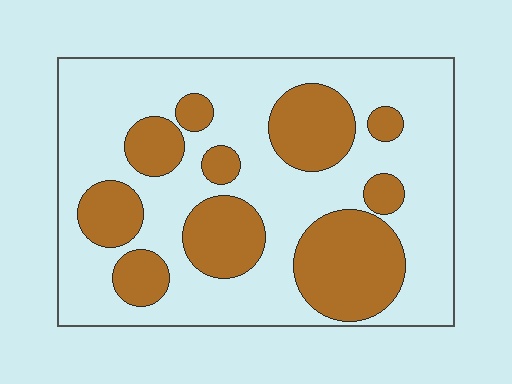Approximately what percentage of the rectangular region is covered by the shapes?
Approximately 35%.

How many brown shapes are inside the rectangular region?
10.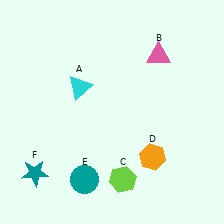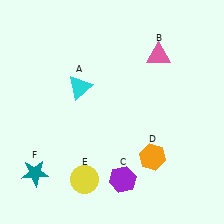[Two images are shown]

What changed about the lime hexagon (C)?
In Image 1, C is lime. In Image 2, it changed to purple.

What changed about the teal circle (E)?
In Image 1, E is teal. In Image 2, it changed to yellow.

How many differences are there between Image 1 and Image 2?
There are 2 differences between the two images.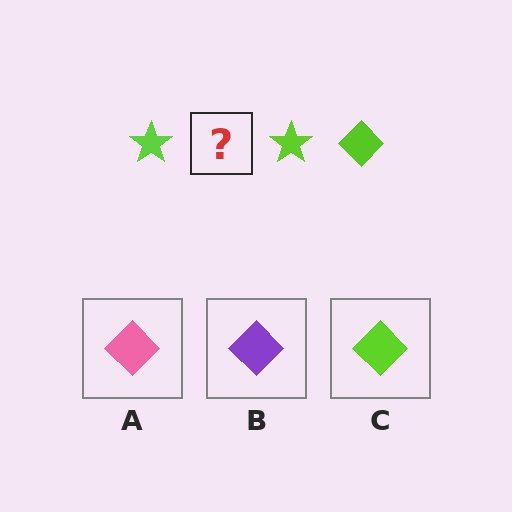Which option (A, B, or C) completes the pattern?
C.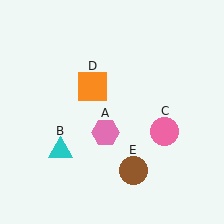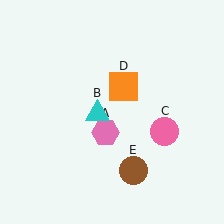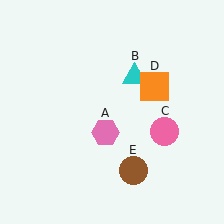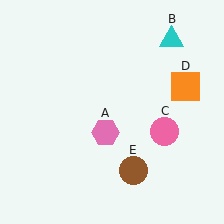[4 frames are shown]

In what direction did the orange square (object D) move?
The orange square (object D) moved right.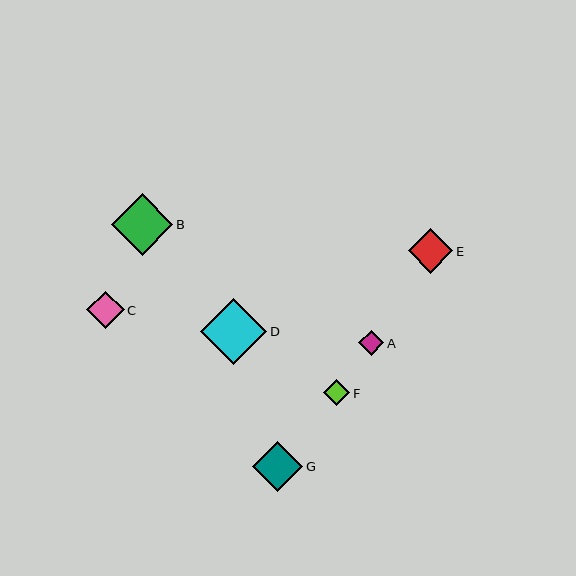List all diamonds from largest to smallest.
From largest to smallest: D, B, G, E, C, F, A.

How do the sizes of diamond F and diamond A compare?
Diamond F and diamond A are approximately the same size.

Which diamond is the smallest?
Diamond A is the smallest with a size of approximately 25 pixels.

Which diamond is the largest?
Diamond D is the largest with a size of approximately 67 pixels.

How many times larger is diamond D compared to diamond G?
Diamond D is approximately 1.3 times the size of diamond G.